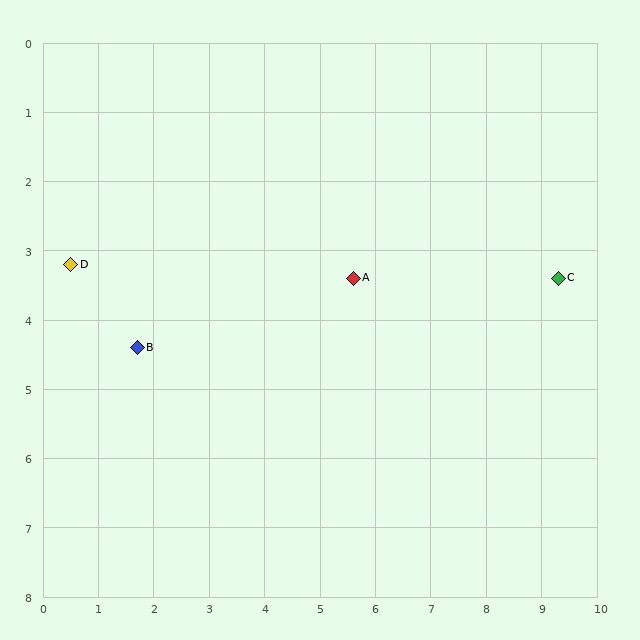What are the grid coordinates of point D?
Point D is at approximately (0.5, 3.2).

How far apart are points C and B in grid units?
Points C and B are about 7.7 grid units apart.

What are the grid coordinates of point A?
Point A is at approximately (5.6, 3.4).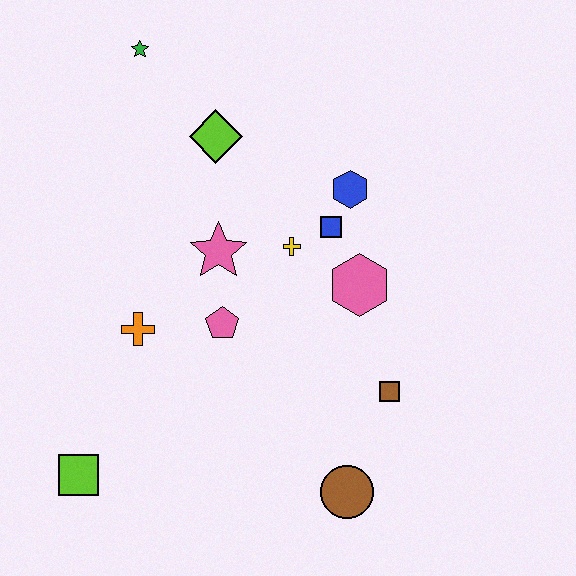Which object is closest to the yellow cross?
The blue square is closest to the yellow cross.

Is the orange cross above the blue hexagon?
No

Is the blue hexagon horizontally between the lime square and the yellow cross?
No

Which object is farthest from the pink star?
The brown circle is farthest from the pink star.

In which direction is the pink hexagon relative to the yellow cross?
The pink hexagon is to the right of the yellow cross.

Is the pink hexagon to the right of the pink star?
Yes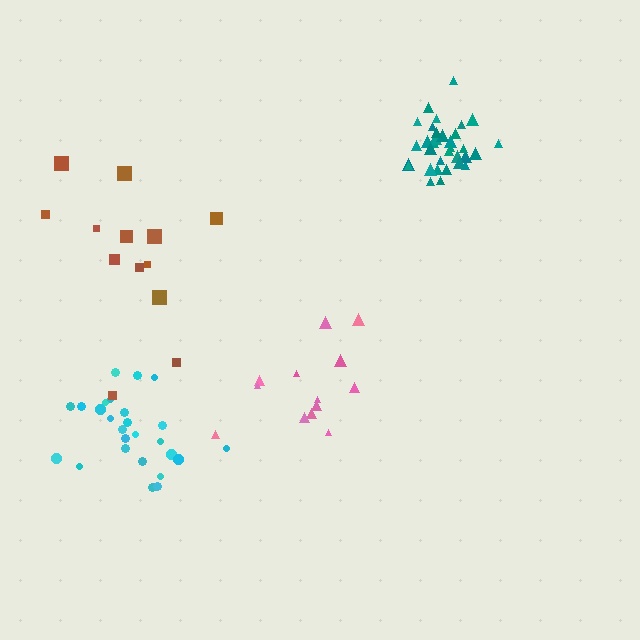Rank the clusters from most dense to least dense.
teal, cyan, pink, brown.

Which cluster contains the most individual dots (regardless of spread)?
Teal (34).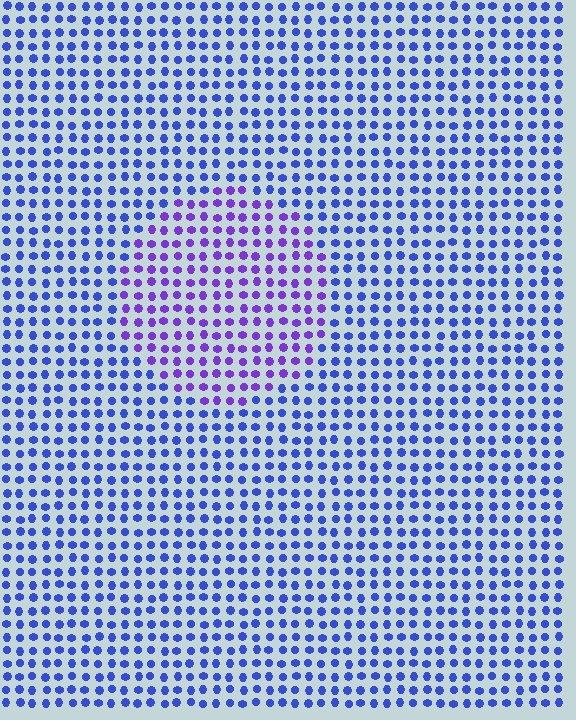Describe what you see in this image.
The image is filled with small blue elements in a uniform arrangement. A circle-shaped region is visible where the elements are tinted to a slightly different hue, forming a subtle color boundary.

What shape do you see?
I see a circle.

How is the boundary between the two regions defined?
The boundary is defined purely by a slight shift in hue (about 37 degrees). Spacing, size, and orientation are identical on both sides.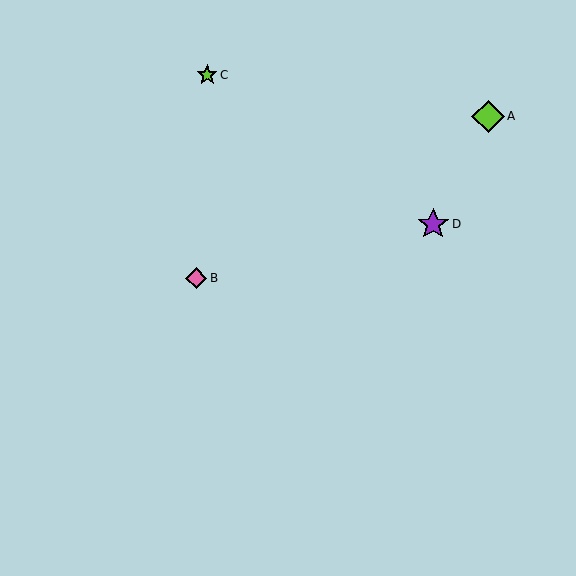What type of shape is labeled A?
Shape A is a lime diamond.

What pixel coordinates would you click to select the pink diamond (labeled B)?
Click at (196, 278) to select the pink diamond B.